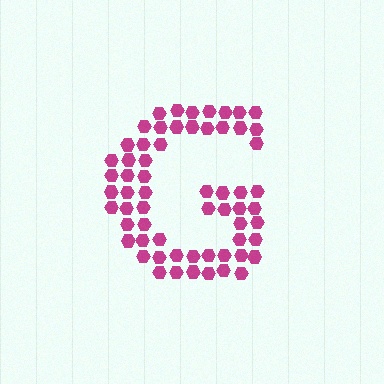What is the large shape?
The large shape is the letter G.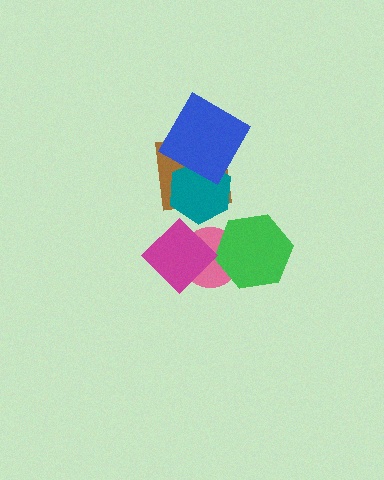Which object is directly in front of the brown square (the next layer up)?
The teal hexagon is directly in front of the brown square.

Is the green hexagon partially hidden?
No, no other shape covers it.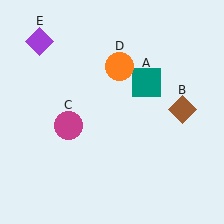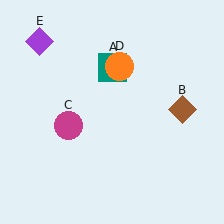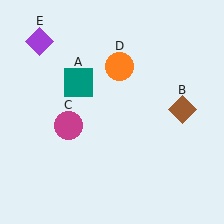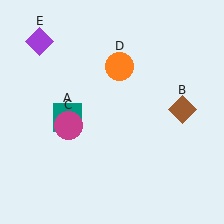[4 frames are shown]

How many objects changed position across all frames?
1 object changed position: teal square (object A).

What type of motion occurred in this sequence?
The teal square (object A) rotated counterclockwise around the center of the scene.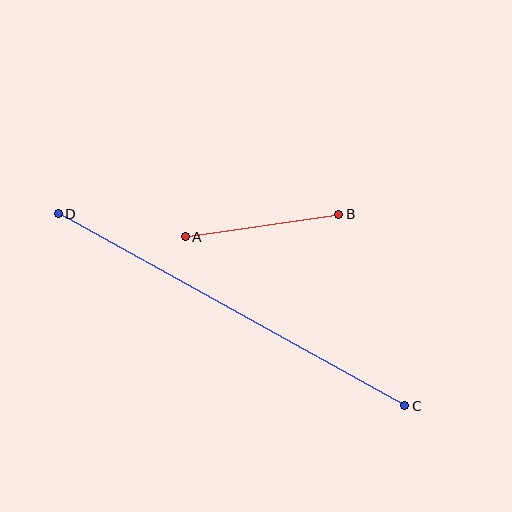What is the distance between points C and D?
The distance is approximately 396 pixels.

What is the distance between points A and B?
The distance is approximately 155 pixels.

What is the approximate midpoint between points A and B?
The midpoint is at approximately (262, 225) pixels.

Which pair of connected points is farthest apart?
Points C and D are farthest apart.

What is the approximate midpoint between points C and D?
The midpoint is at approximately (232, 310) pixels.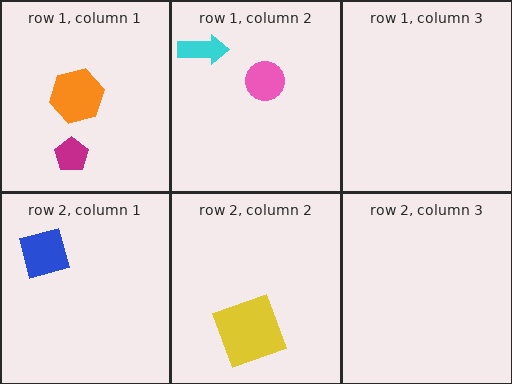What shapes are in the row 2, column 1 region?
The blue diamond.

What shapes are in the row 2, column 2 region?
The yellow square.